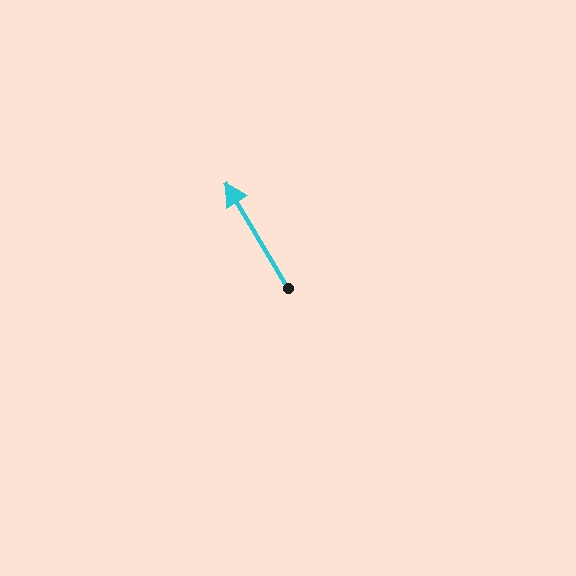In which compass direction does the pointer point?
Northwest.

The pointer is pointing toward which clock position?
Roughly 11 o'clock.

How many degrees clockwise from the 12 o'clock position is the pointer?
Approximately 329 degrees.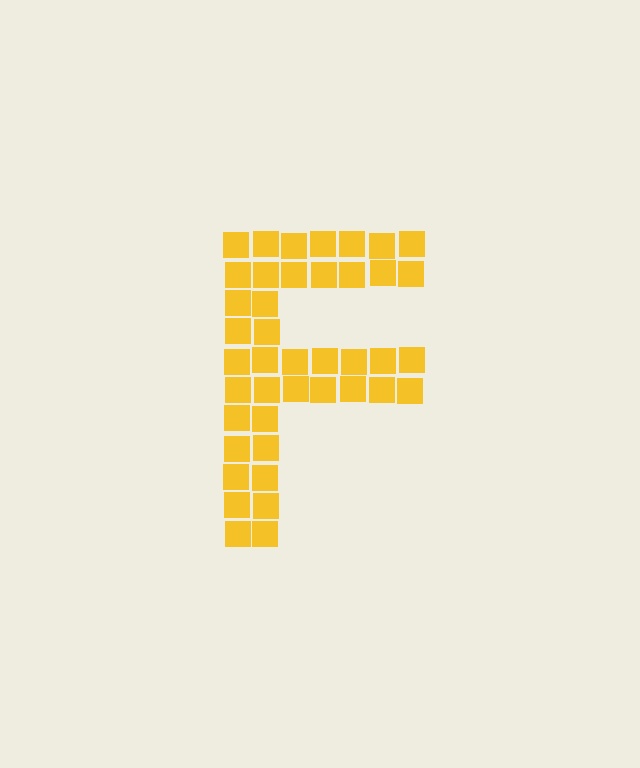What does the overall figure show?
The overall figure shows the letter F.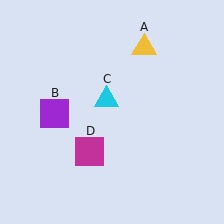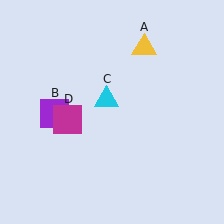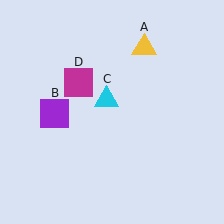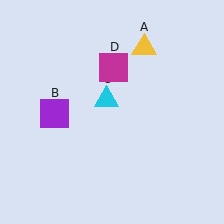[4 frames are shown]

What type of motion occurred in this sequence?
The magenta square (object D) rotated clockwise around the center of the scene.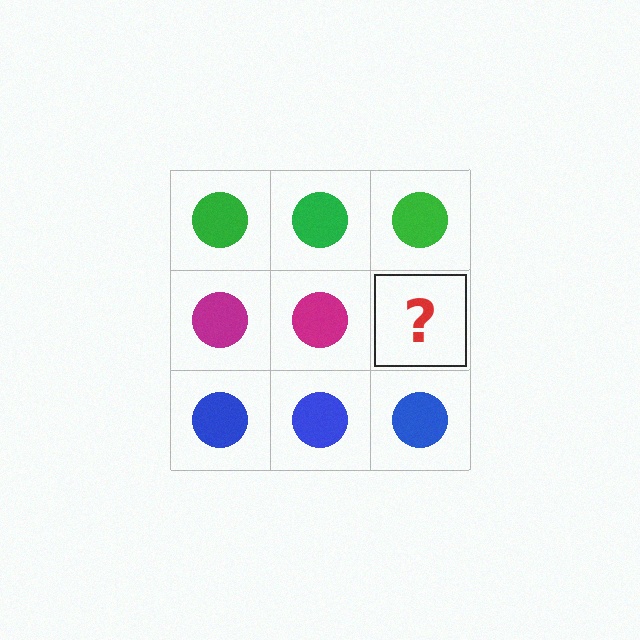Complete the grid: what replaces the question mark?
The question mark should be replaced with a magenta circle.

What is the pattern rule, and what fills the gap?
The rule is that each row has a consistent color. The gap should be filled with a magenta circle.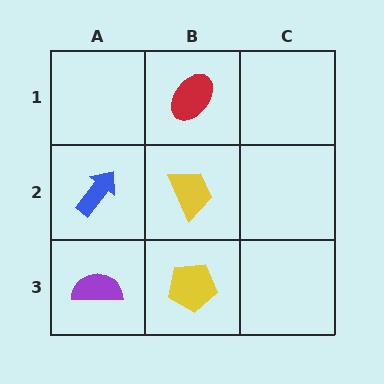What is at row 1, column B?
A red ellipse.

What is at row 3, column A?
A purple semicircle.